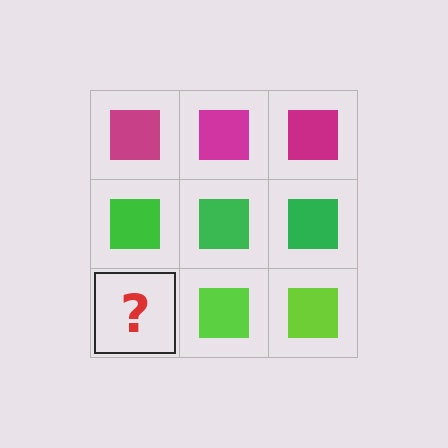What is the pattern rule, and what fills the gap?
The rule is that each row has a consistent color. The gap should be filled with a lime square.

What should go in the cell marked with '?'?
The missing cell should contain a lime square.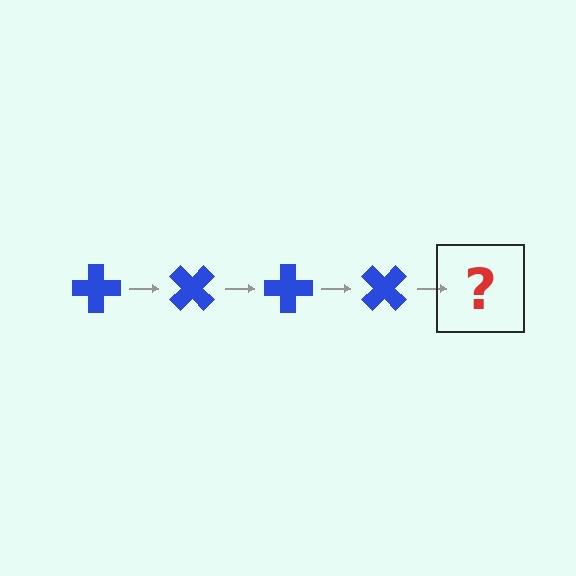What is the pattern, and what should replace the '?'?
The pattern is that the cross rotates 45 degrees each step. The '?' should be a blue cross rotated 180 degrees.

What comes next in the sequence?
The next element should be a blue cross rotated 180 degrees.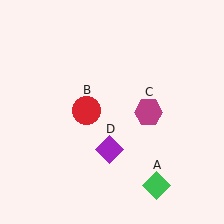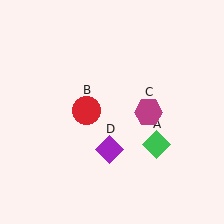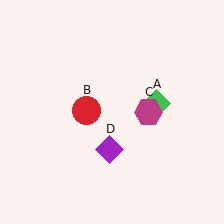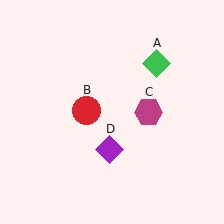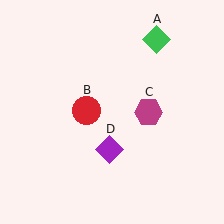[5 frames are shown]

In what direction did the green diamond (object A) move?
The green diamond (object A) moved up.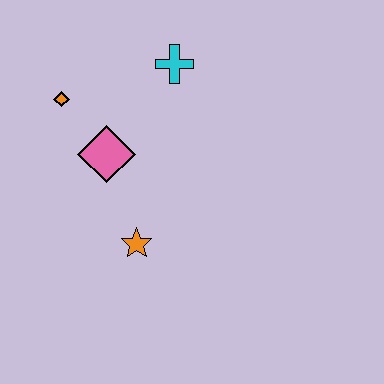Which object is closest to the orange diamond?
The pink diamond is closest to the orange diamond.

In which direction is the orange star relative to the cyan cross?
The orange star is below the cyan cross.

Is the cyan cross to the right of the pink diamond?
Yes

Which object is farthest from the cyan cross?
The orange star is farthest from the cyan cross.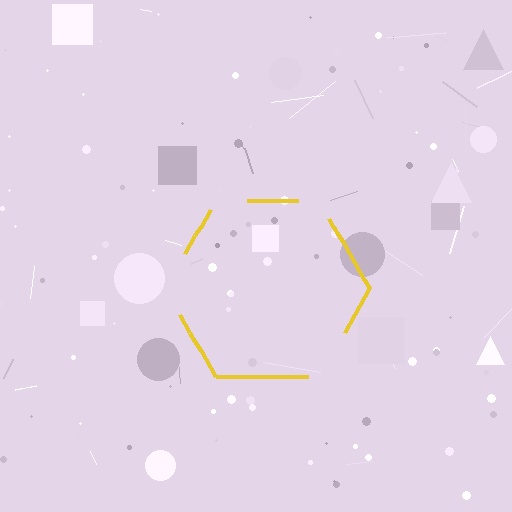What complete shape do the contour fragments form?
The contour fragments form a hexagon.